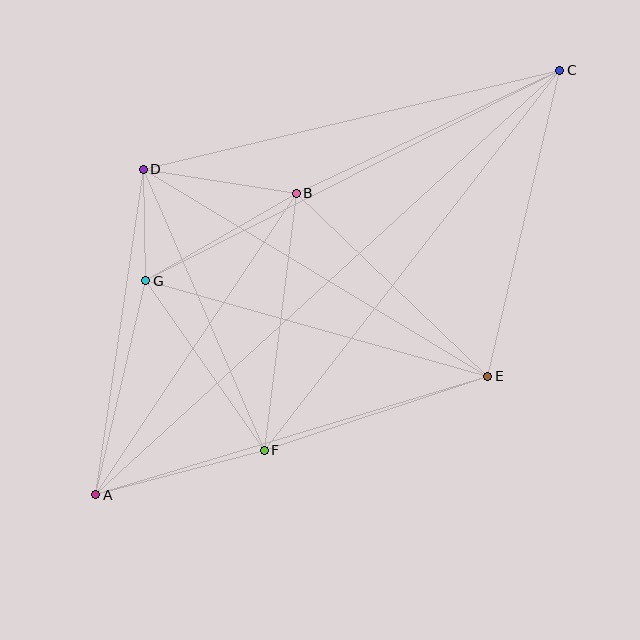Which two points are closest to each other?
Points D and G are closest to each other.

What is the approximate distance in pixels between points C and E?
The distance between C and E is approximately 314 pixels.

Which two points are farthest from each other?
Points A and C are farthest from each other.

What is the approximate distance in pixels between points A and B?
The distance between A and B is approximately 362 pixels.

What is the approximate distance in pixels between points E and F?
The distance between E and F is approximately 236 pixels.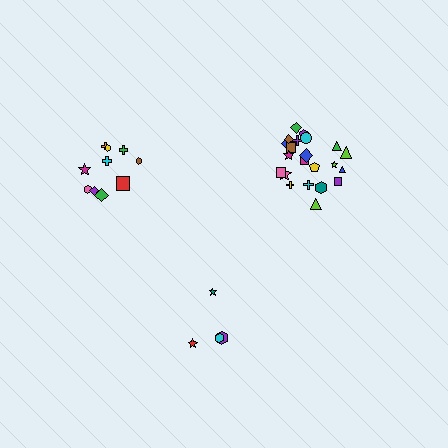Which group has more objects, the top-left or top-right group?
The top-right group.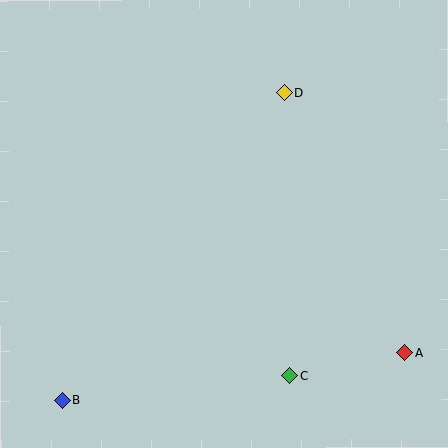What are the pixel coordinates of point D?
Point D is at (284, 93).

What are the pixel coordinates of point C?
Point C is at (289, 375).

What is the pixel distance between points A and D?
The distance between A and D is 287 pixels.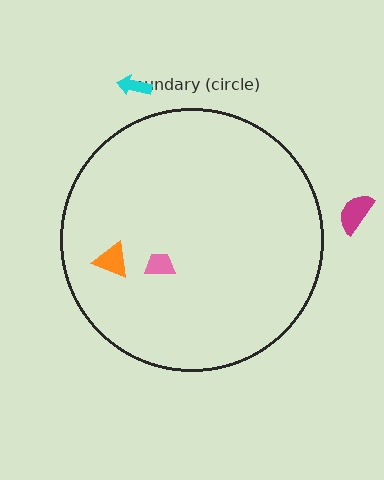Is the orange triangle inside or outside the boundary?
Inside.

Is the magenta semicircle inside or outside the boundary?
Outside.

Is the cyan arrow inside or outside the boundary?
Outside.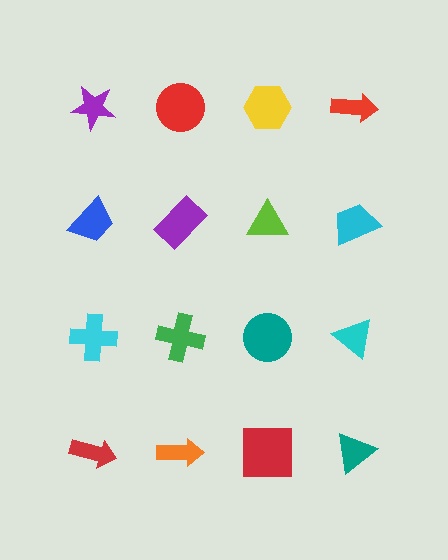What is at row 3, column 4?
A cyan triangle.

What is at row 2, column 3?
A lime triangle.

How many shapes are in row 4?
4 shapes.